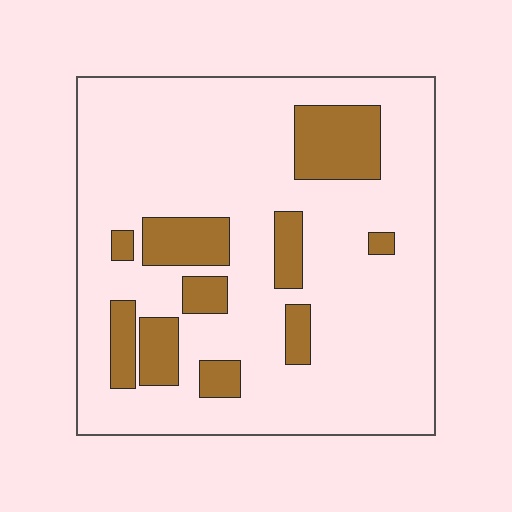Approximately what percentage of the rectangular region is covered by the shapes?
Approximately 20%.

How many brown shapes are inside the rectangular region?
10.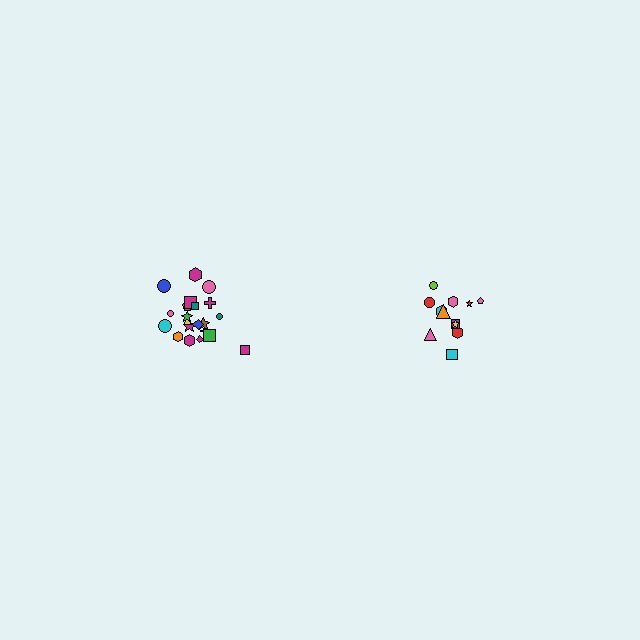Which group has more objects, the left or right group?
The left group.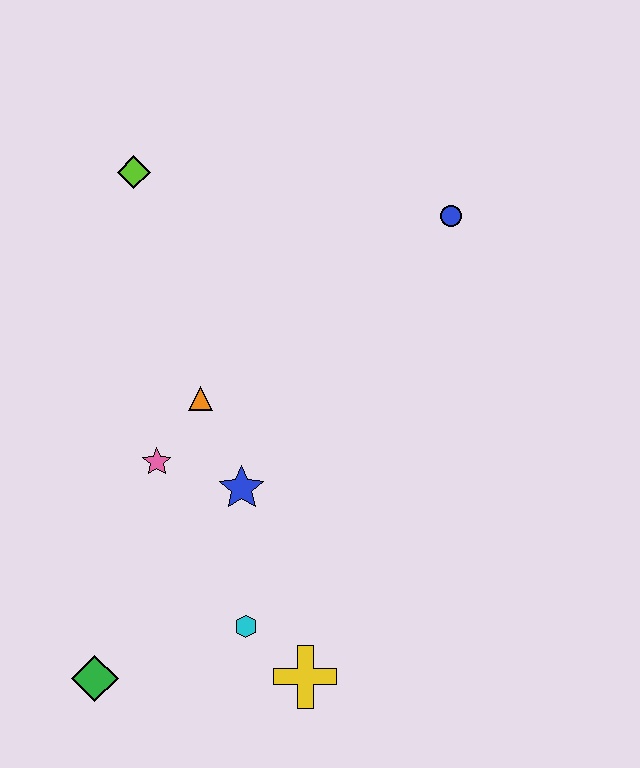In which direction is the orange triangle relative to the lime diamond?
The orange triangle is below the lime diamond.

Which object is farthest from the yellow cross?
The lime diamond is farthest from the yellow cross.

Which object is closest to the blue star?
The pink star is closest to the blue star.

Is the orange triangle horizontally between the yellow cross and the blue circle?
No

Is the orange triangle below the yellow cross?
No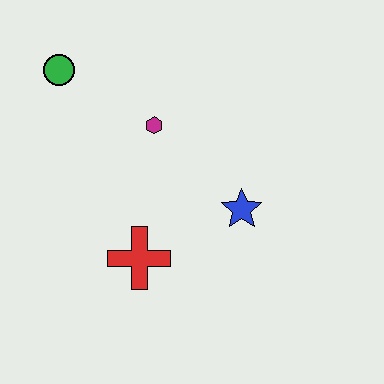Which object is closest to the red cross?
The blue star is closest to the red cross.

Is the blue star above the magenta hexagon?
No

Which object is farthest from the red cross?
The green circle is farthest from the red cross.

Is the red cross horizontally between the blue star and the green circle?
Yes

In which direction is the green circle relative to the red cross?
The green circle is above the red cross.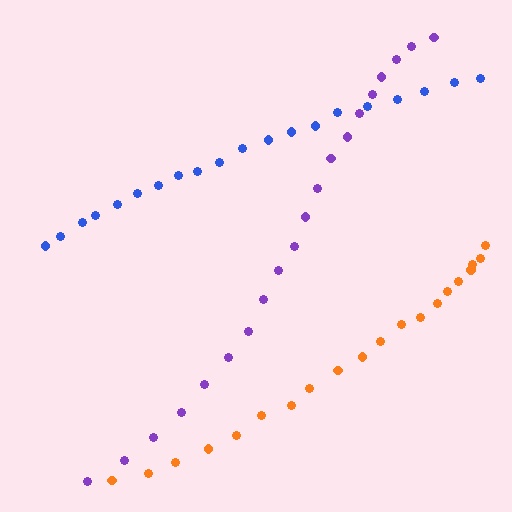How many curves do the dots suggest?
There are 3 distinct paths.